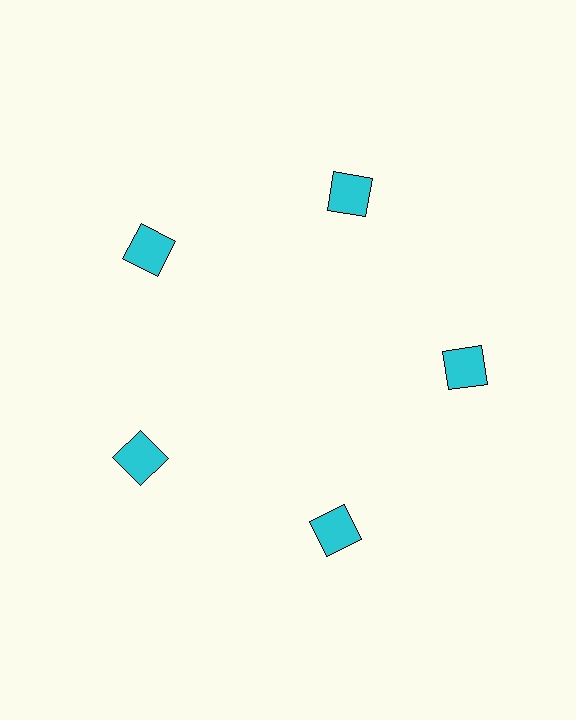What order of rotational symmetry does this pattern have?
This pattern has 5-fold rotational symmetry.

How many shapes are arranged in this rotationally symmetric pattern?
There are 5 shapes, arranged in 5 groups of 1.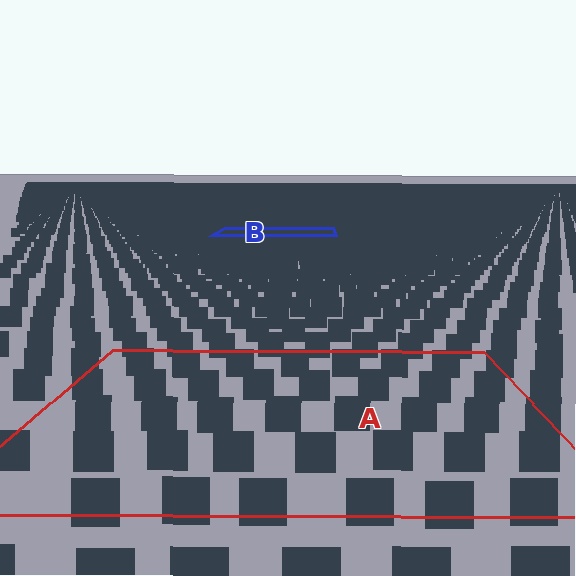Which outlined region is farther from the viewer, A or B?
Region B is farther from the viewer — the texture elements inside it appear smaller and more densely packed.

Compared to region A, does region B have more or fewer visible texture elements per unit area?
Region B has more texture elements per unit area — they are packed more densely because it is farther away.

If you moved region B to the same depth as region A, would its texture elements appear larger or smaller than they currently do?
They would appear larger. At a closer depth, the same texture elements are projected at a bigger on-screen size.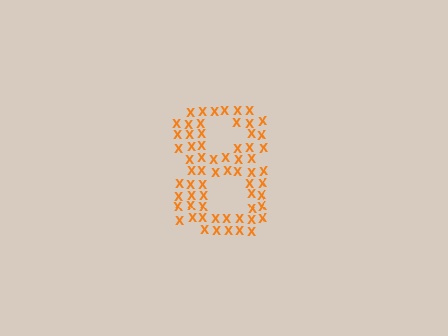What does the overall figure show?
The overall figure shows the digit 8.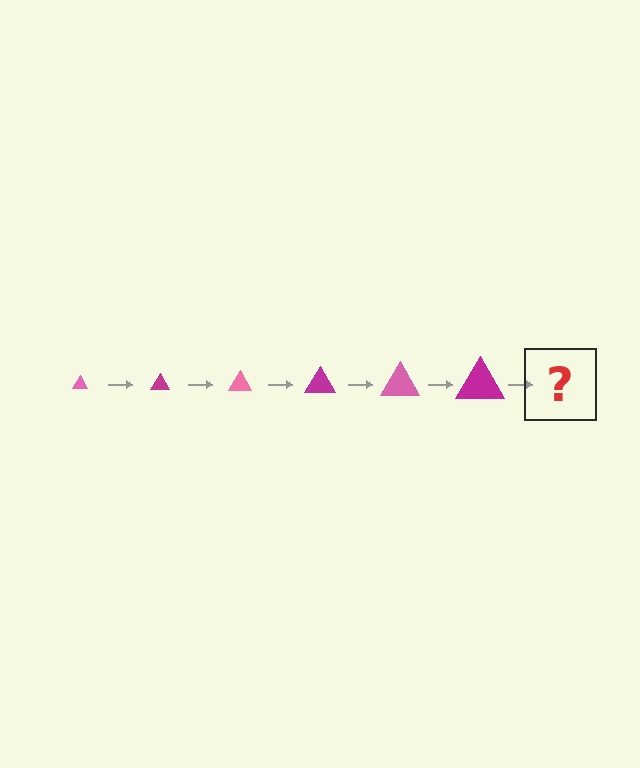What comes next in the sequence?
The next element should be a pink triangle, larger than the previous one.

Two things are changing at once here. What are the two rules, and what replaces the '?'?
The two rules are that the triangle grows larger each step and the color cycles through pink and magenta. The '?' should be a pink triangle, larger than the previous one.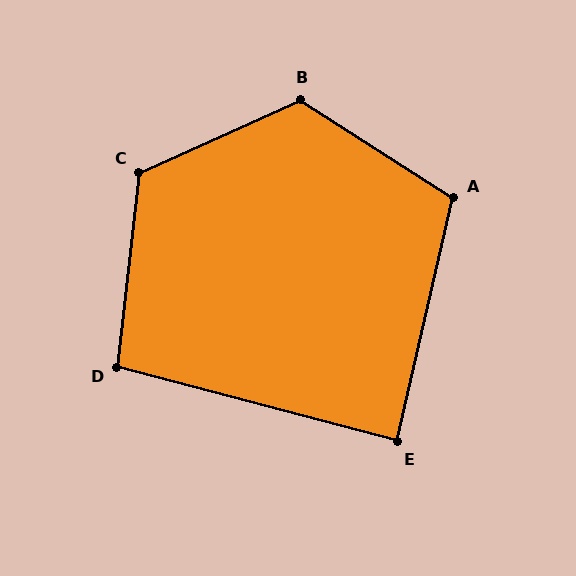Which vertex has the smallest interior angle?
E, at approximately 88 degrees.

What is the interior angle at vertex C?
Approximately 121 degrees (obtuse).